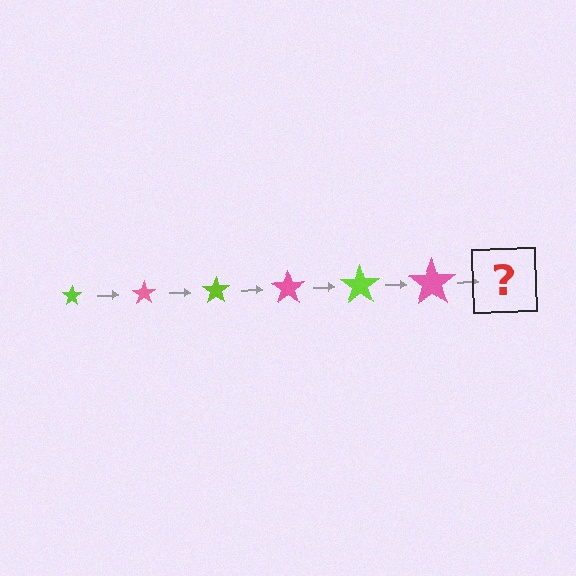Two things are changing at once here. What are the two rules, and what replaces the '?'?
The two rules are that the star grows larger each step and the color cycles through lime and pink. The '?' should be a lime star, larger than the previous one.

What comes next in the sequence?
The next element should be a lime star, larger than the previous one.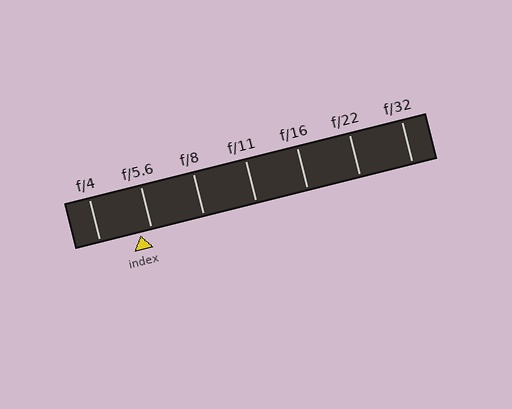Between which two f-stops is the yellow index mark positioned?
The index mark is between f/4 and f/5.6.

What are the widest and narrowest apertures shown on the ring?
The widest aperture shown is f/4 and the narrowest is f/32.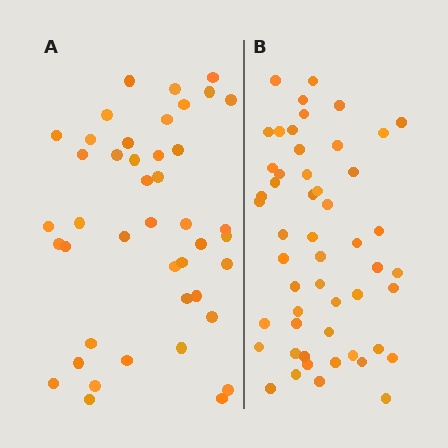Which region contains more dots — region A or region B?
Region B (the right region) has more dots.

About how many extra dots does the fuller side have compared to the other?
Region B has roughly 8 or so more dots than region A.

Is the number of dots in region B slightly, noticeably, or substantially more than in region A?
Region B has only slightly more — the two regions are fairly close. The ratio is roughly 1.2 to 1.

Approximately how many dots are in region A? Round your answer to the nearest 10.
About 40 dots. (The exact count is 43, which rounds to 40.)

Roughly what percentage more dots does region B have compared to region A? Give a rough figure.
About 20% more.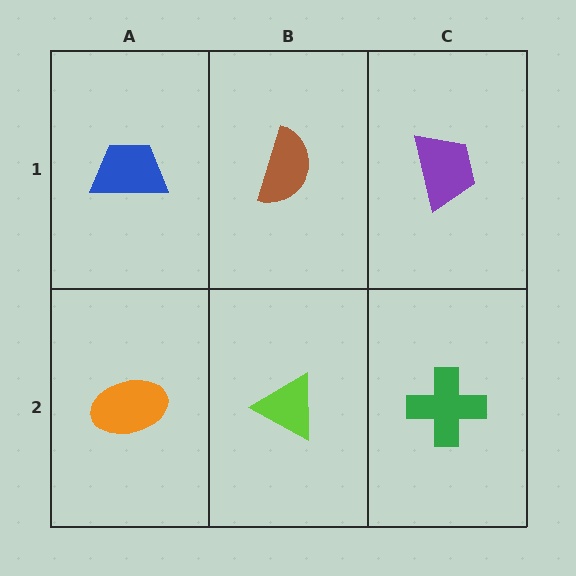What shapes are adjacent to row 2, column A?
A blue trapezoid (row 1, column A), a lime triangle (row 2, column B).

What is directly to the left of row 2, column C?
A lime triangle.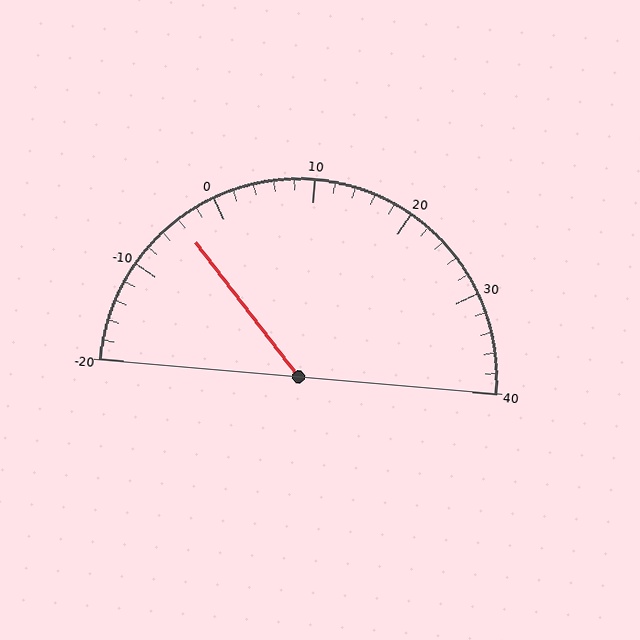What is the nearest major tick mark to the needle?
The nearest major tick mark is 0.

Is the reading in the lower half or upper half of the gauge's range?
The reading is in the lower half of the range (-20 to 40).